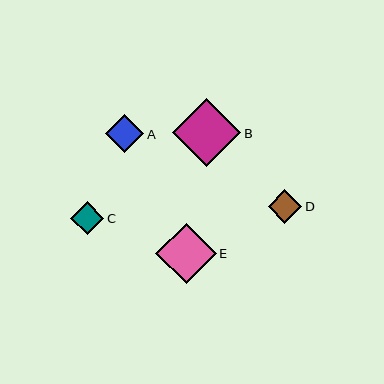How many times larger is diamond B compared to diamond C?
Diamond B is approximately 2.1 times the size of diamond C.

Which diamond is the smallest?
Diamond C is the smallest with a size of approximately 33 pixels.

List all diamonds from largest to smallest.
From largest to smallest: B, E, A, D, C.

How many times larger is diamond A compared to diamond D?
Diamond A is approximately 1.1 times the size of diamond D.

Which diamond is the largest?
Diamond B is the largest with a size of approximately 68 pixels.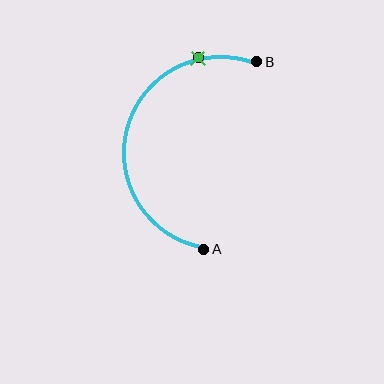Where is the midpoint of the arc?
The arc midpoint is the point on the curve farthest from the straight line joining A and B. It sits to the left of that line.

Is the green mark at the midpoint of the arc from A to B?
No. The green mark lies on the arc but is closer to endpoint B. The arc midpoint would be at the point on the curve equidistant along the arc from both A and B.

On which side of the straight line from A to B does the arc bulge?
The arc bulges to the left of the straight line connecting A and B.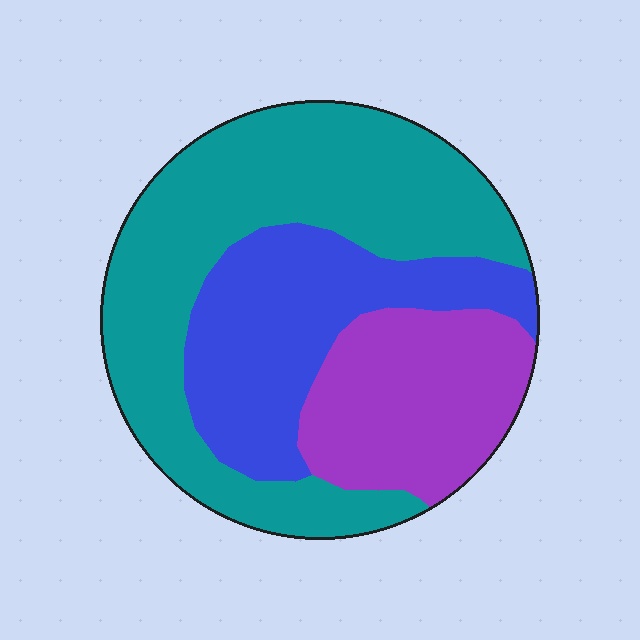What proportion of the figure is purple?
Purple takes up about one quarter (1/4) of the figure.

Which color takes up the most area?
Teal, at roughly 50%.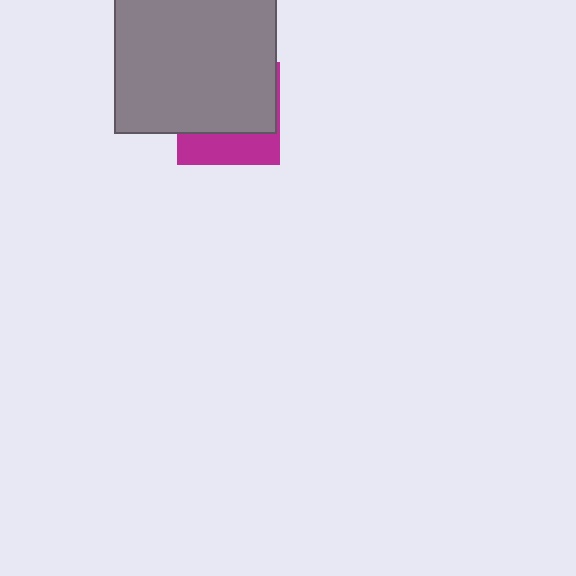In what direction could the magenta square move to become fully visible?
The magenta square could move down. That would shift it out from behind the gray rectangle entirely.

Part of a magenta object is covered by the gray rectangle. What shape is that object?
It is a square.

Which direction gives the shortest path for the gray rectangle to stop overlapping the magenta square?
Moving up gives the shortest separation.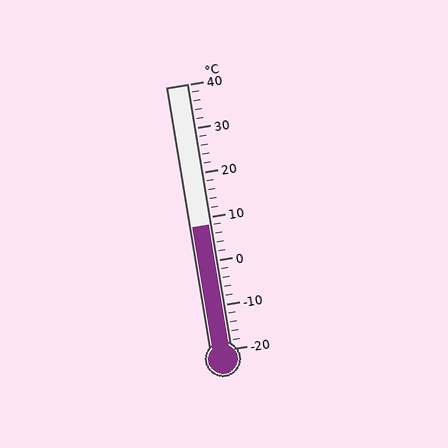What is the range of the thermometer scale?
The thermometer scale ranges from -20°C to 40°C.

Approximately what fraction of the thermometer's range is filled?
The thermometer is filled to approximately 45% of its range.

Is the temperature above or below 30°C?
The temperature is below 30°C.